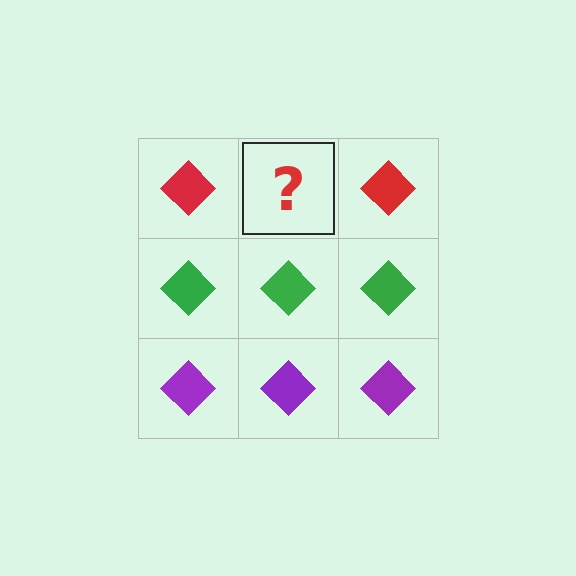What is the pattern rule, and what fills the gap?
The rule is that each row has a consistent color. The gap should be filled with a red diamond.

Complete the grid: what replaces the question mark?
The question mark should be replaced with a red diamond.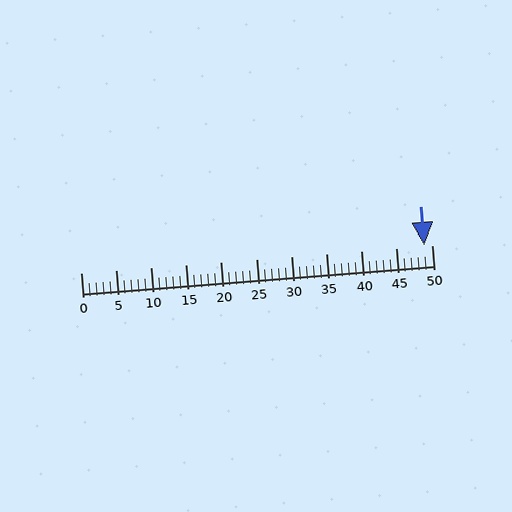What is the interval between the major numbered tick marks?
The major tick marks are spaced 5 units apart.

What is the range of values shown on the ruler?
The ruler shows values from 0 to 50.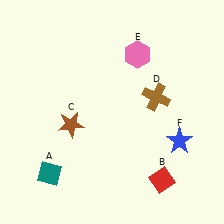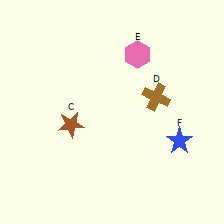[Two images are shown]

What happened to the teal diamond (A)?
The teal diamond (A) was removed in Image 2. It was in the bottom-left area of Image 1.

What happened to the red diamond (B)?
The red diamond (B) was removed in Image 2. It was in the bottom-right area of Image 1.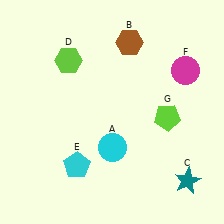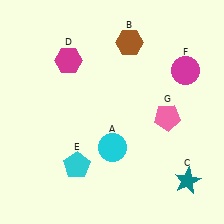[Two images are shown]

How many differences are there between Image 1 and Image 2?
There are 2 differences between the two images.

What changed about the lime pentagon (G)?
In Image 1, G is lime. In Image 2, it changed to pink.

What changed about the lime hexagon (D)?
In Image 1, D is lime. In Image 2, it changed to magenta.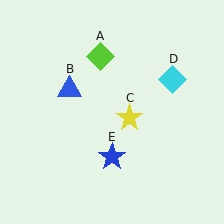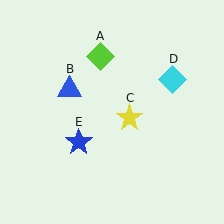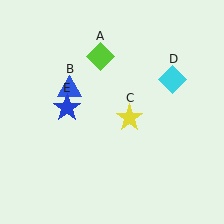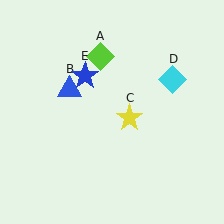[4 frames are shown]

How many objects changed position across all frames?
1 object changed position: blue star (object E).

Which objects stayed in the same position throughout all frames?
Lime diamond (object A) and blue triangle (object B) and yellow star (object C) and cyan diamond (object D) remained stationary.